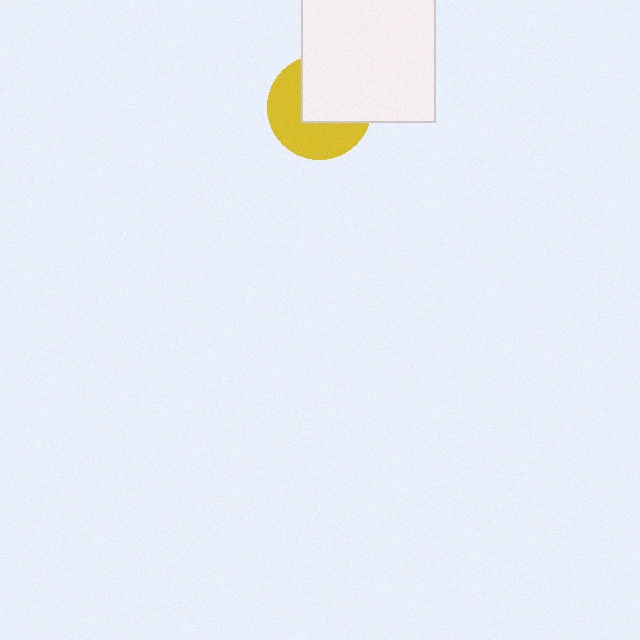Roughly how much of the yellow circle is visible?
About half of it is visible (roughly 51%).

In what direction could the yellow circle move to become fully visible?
The yellow circle could move toward the lower-left. That would shift it out from behind the white rectangle entirely.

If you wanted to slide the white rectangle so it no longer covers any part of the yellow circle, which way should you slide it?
Slide it toward the upper-right — that is the most direct way to separate the two shapes.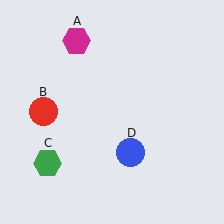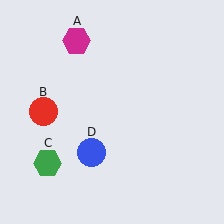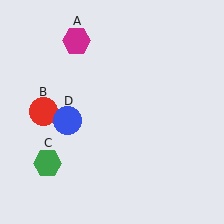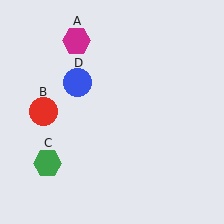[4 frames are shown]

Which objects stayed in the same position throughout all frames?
Magenta hexagon (object A) and red circle (object B) and green hexagon (object C) remained stationary.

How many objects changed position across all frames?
1 object changed position: blue circle (object D).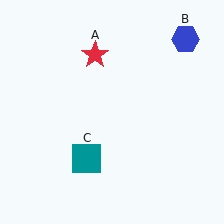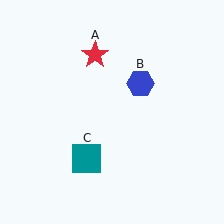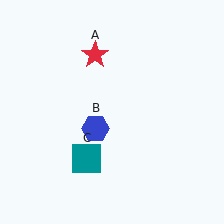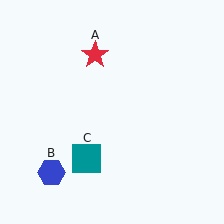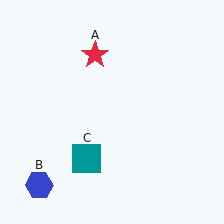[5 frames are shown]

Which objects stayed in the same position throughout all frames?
Red star (object A) and teal square (object C) remained stationary.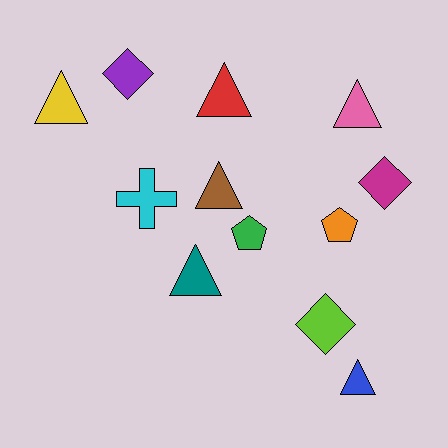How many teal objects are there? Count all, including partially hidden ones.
There is 1 teal object.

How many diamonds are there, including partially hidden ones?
There are 3 diamonds.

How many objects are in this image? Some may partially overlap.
There are 12 objects.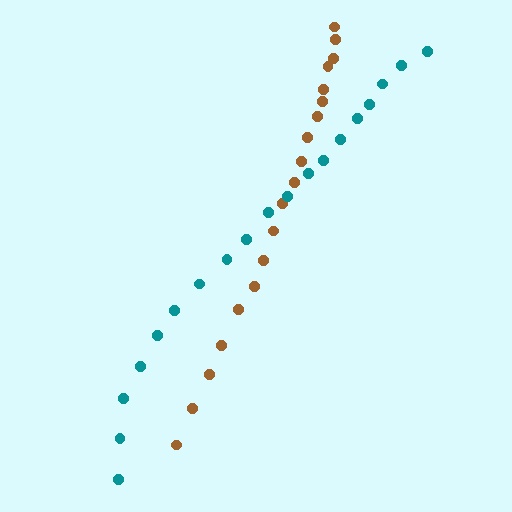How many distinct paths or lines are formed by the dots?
There are 2 distinct paths.